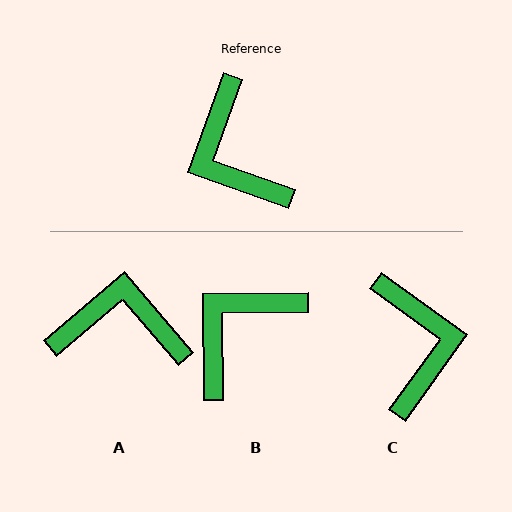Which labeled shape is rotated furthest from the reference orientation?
C, about 164 degrees away.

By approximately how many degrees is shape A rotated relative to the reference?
Approximately 120 degrees clockwise.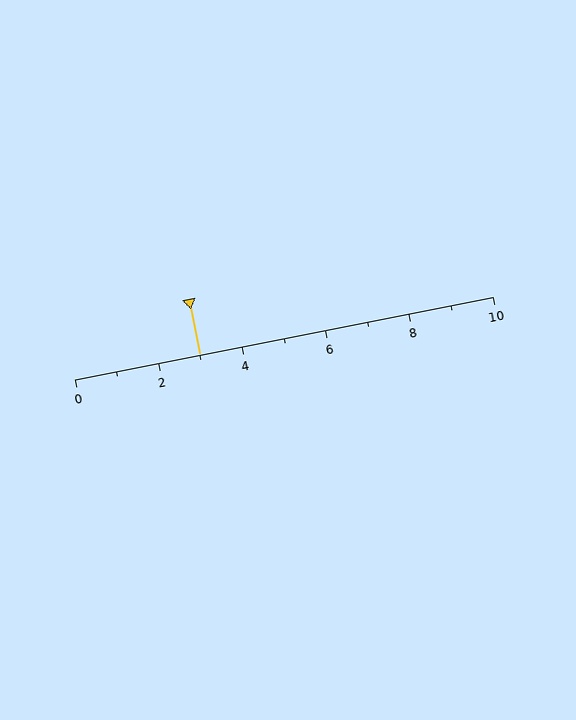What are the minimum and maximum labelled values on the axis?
The axis runs from 0 to 10.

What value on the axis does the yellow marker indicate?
The marker indicates approximately 3.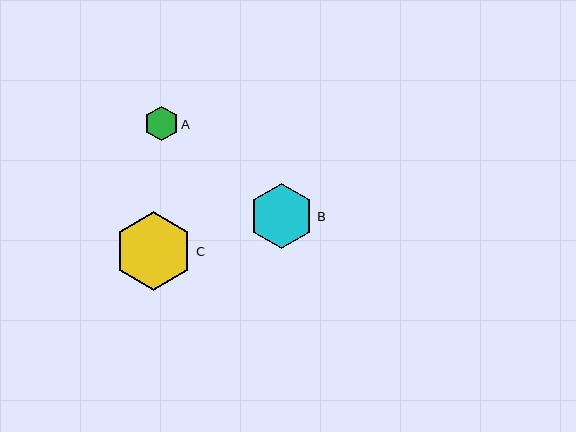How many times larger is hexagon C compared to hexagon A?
Hexagon C is approximately 2.3 times the size of hexagon A.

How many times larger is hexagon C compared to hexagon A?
Hexagon C is approximately 2.3 times the size of hexagon A.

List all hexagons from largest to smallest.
From largest to smallest: C, B, A.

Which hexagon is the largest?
Hexagon C is the largest with a size of approximately 79 pixels.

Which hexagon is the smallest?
Hexagon A is the smallest with a size of approximately 34 pixels.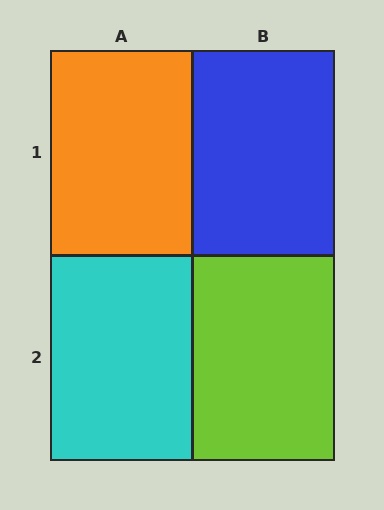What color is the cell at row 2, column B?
Lime.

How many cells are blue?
1 cell is blue.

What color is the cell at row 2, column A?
Cyan.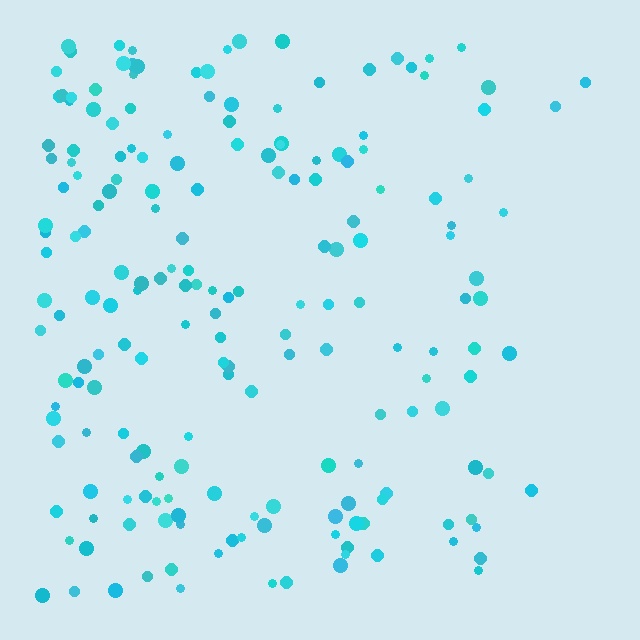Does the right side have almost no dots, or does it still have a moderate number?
Still a moderate number, just noticeably fewer than the left.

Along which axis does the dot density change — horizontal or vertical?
Horizontal.